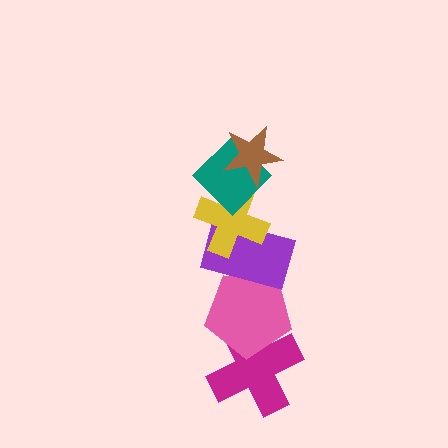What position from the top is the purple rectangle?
The purple rectangle is 4th from the top.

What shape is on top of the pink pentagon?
The purple rectangle is on top of the pink pentagon.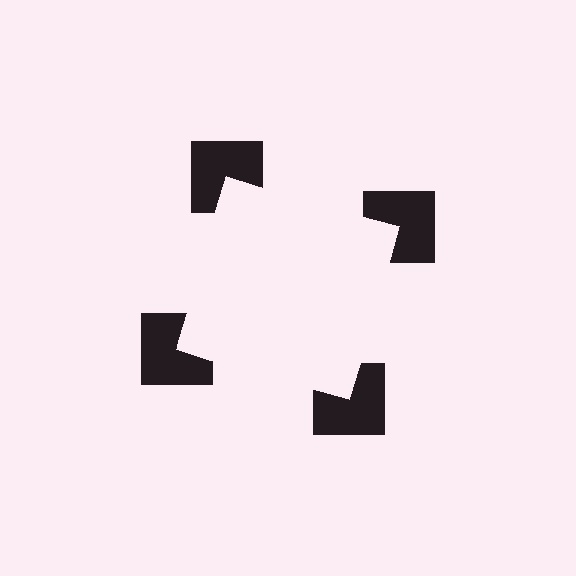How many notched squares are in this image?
There are 4 — one at each vertex of the illusory square.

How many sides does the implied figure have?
4 sides.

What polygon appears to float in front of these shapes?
An illusory square — its edges are inferred from the aligned wedge cuts in the notched squares, not physically drawn.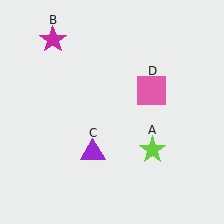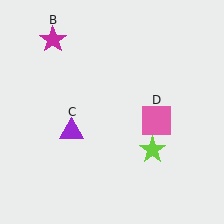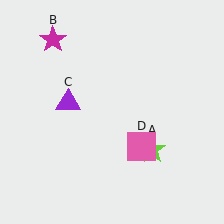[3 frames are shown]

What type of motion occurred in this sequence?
The purple triangle (object C), pink square (object D) rotated clockwise around the center of the scene.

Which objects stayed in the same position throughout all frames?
Lime star (object A) and magenta star (object B) remained stationary.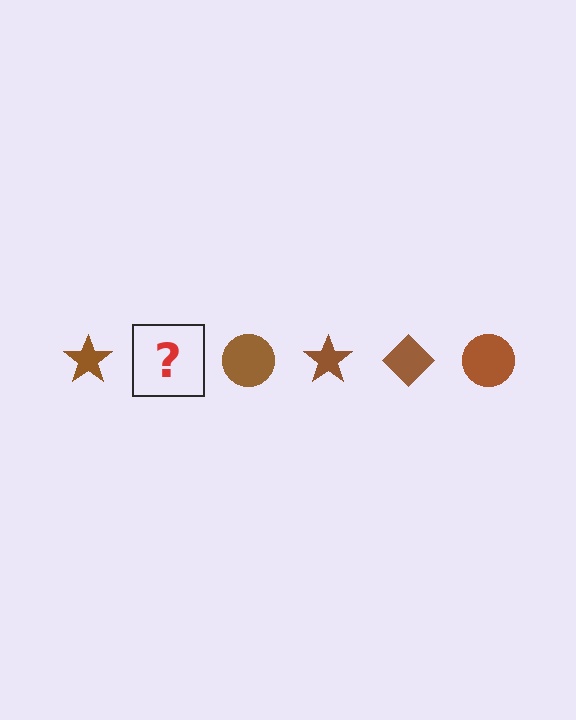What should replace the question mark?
The question mark should be replaced with a brown diamond.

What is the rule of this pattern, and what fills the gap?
The rule is that the pattern cycles through star, diamond, circle shapes in brown. The gap should be filled with a brown diamond.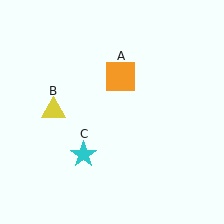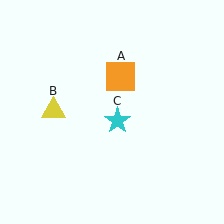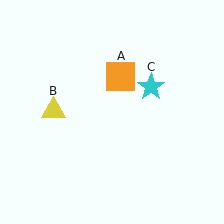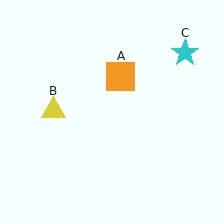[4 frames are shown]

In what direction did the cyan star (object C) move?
The cyan star (object C) moved up and to the right.